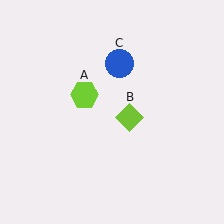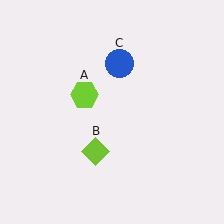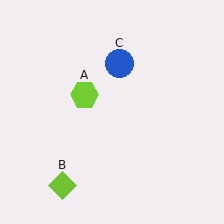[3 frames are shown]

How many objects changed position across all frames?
1 object changed position: lime diamond (object B).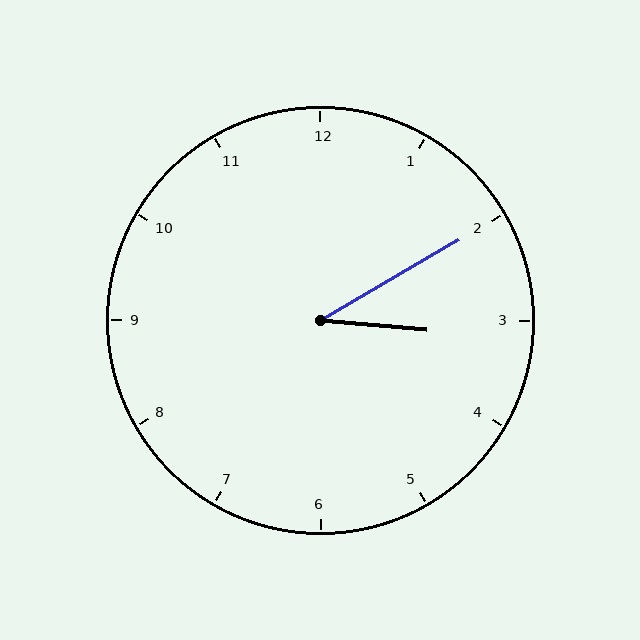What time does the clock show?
3:10.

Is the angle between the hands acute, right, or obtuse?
It is acute.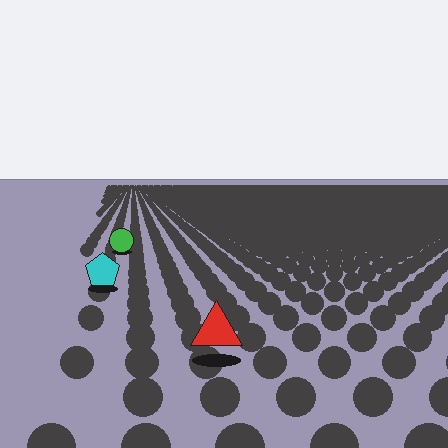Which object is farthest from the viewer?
The green circle is farthest from the viewer. It appears smaller and the ground texture around it is denser.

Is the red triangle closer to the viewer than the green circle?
Yes. The red triangle is closer — you can tell from the texture gradient: the ground texture is coarser near it.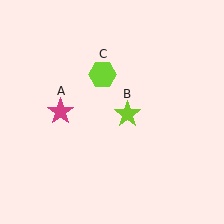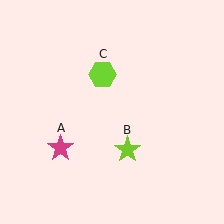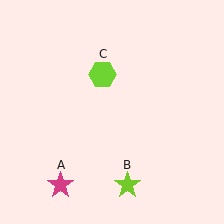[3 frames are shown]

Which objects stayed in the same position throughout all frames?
Lime hexagon (object C) remained stationary.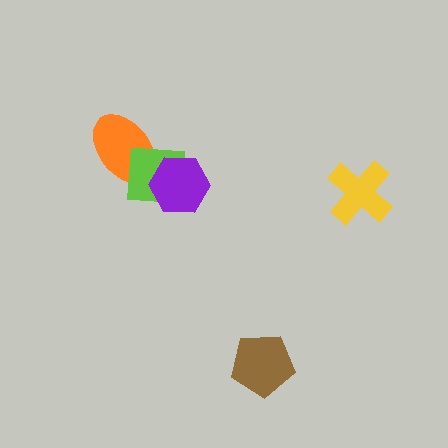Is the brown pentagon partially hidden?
No, no other shape covers it.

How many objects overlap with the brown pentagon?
0 objects overlap with the brown pentagon.